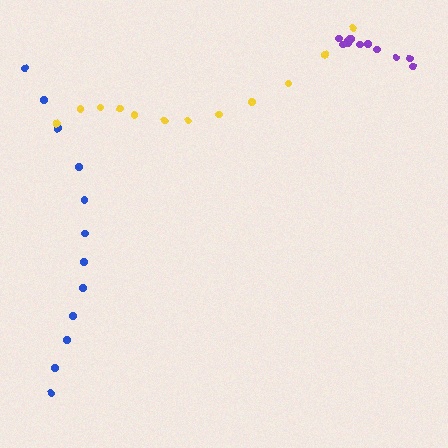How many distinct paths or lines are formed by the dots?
There are 3 distinct paths.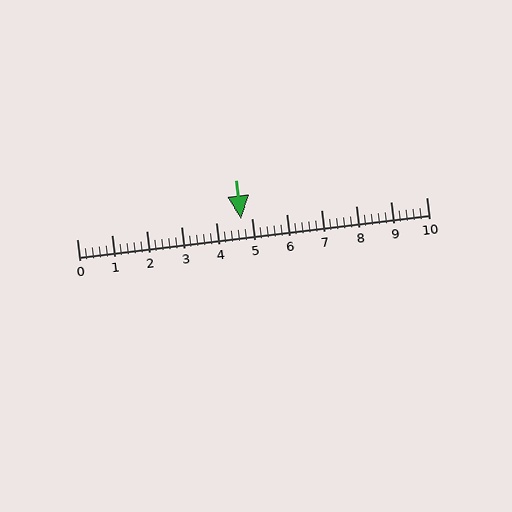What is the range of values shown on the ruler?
The ruler shows values from 0 to 10.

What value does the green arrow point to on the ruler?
The green arrow points to approximately 4.7.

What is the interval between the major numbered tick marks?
The major tick marks are spaced 1 units apart.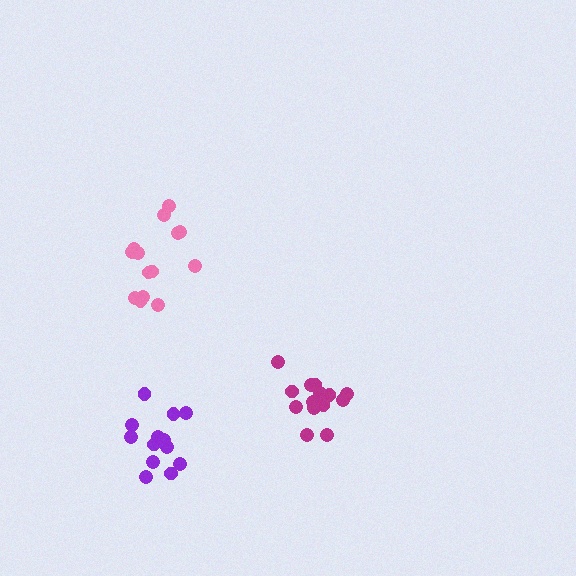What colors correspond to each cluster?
The clusters are colored: magenta, pink, purple.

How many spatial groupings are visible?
There are 3 spatial groupings.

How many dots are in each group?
Group 1: 14 dots, Group 2: 14 dots, Group 3: 13 dots (41 total).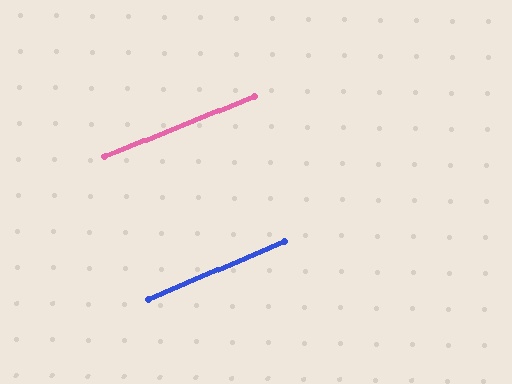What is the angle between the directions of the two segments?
Approximately 1 degree.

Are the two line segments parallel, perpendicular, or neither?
Parallel — their directions differ by only 0.7°.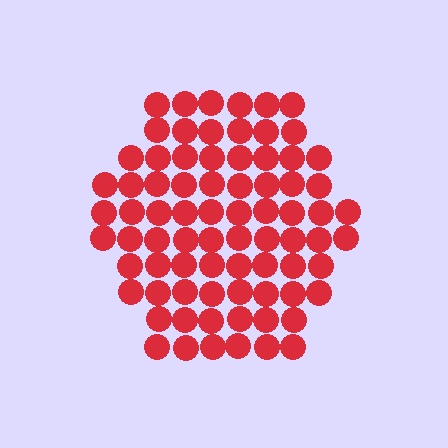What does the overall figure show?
The overall figure shows a hexagon.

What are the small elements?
The small elements are circles.